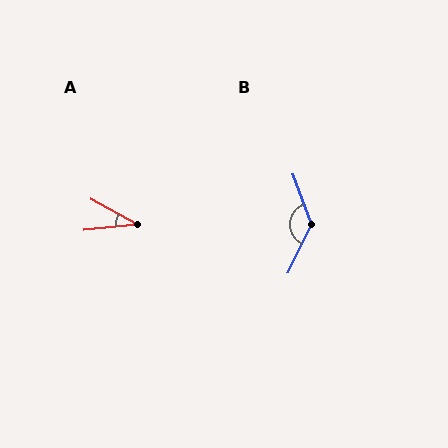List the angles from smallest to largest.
A (35°), B (134°).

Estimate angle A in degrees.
Approximately 35 degrees.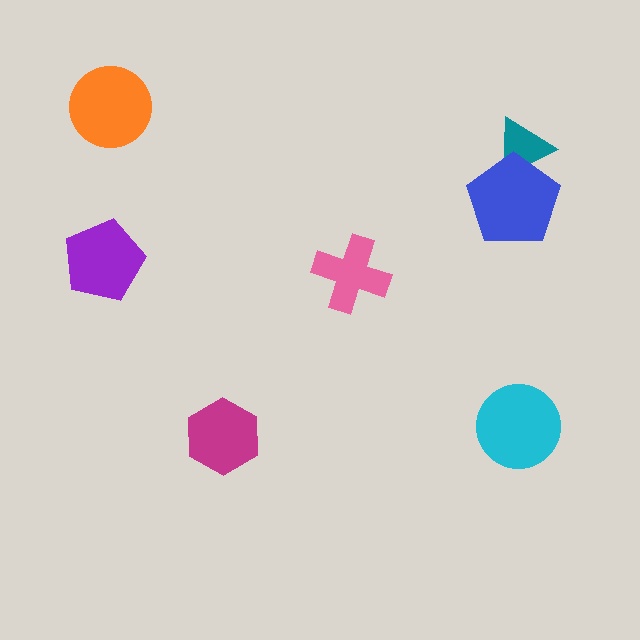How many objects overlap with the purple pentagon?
0 objects overlap with the purple pentagon.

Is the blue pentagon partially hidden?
No, no other shape covers it.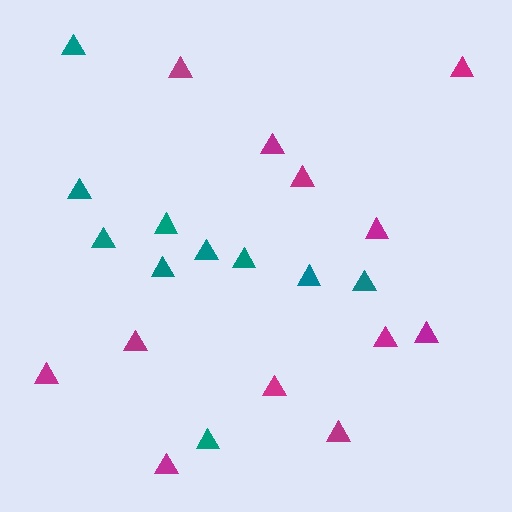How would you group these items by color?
There are 2 groups: one group of magenta triangles (12) and one group of teal triangles (10).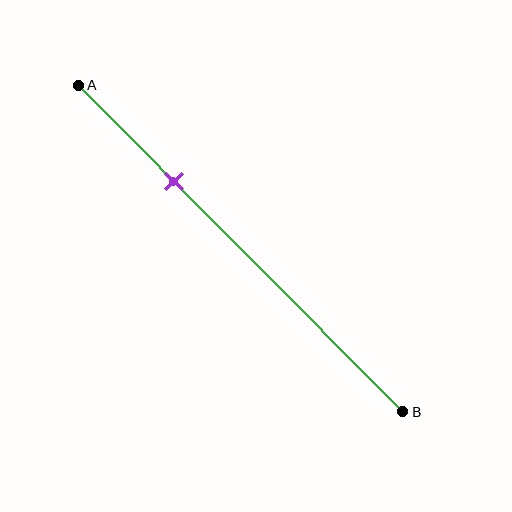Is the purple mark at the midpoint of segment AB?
No, the mark is at about 30% from A, not at the 50% midpoint.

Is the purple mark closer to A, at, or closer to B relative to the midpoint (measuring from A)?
The purple mark is closer to point A than the midpoint of segment AB.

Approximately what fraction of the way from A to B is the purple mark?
The purple mark is approximately 30% of the way from A to B.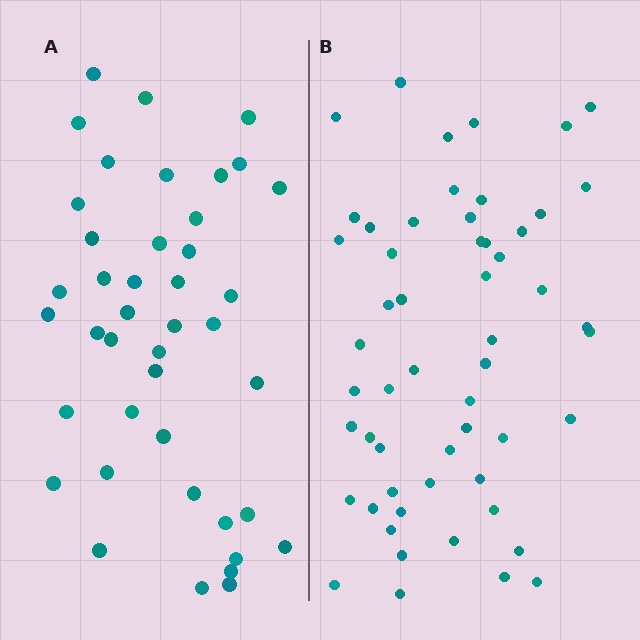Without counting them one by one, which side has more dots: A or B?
Region B (the right region) has more dots.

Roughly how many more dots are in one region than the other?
Region B has approximately 15 more dots than region A.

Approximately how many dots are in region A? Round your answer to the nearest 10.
About 40 dots. (The exact count is 42, which rounds to 40.)